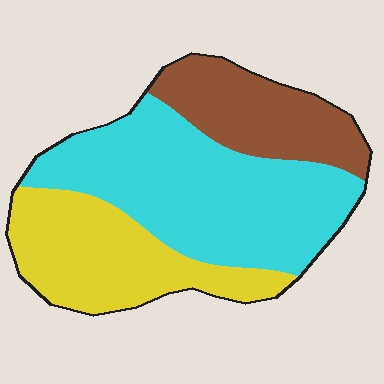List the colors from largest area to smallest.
From largest to smallest: cyan, yellow, brown.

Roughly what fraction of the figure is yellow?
Yellow covers 30% of the figure.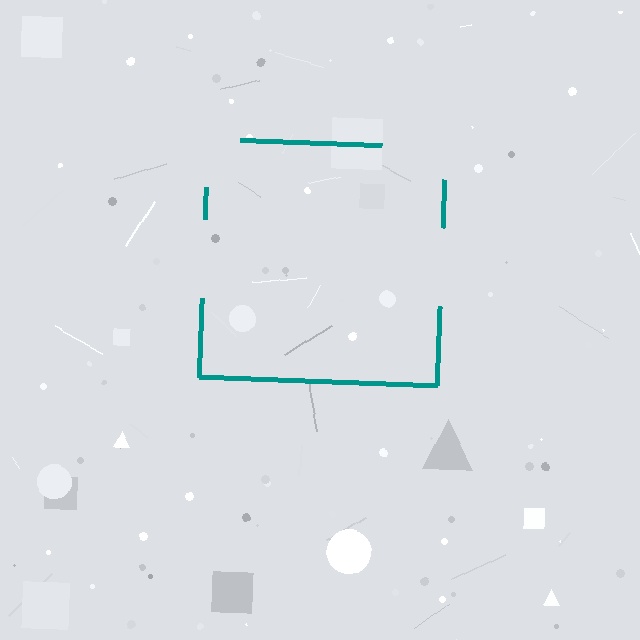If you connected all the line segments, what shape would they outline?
They would outline a square.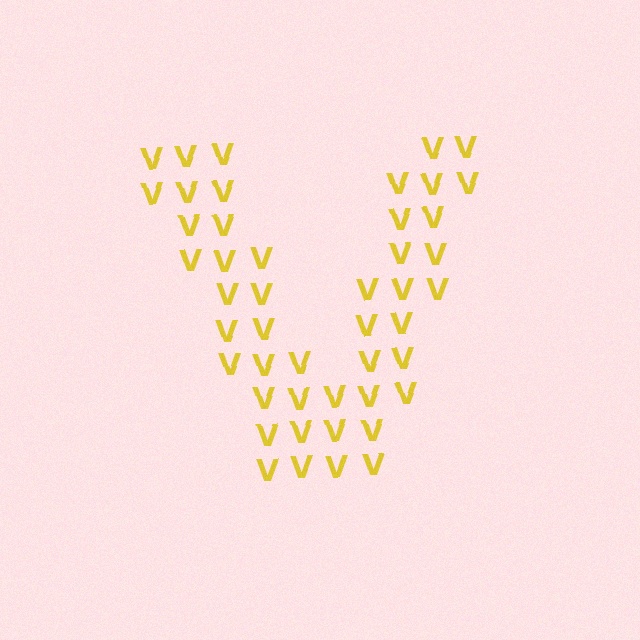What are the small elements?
The small elements are letter V's.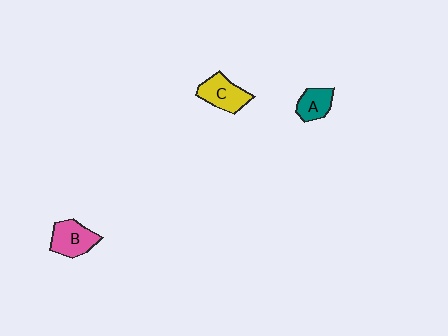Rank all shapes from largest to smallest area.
From largest to smallest: B (pink), C (yellow), A (teal).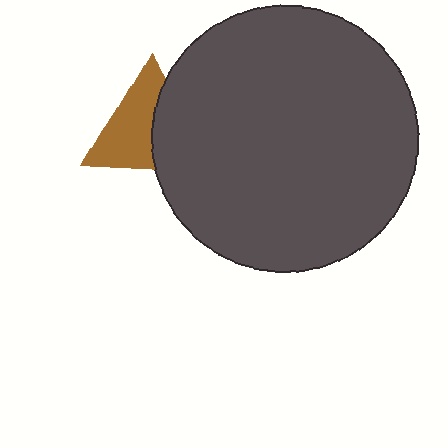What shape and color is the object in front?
The object in front is a dark gray circle.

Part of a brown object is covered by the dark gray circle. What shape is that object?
It is a triangle.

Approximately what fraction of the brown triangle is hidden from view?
Roughly 41% of the brown triangle is hidden behind the dark gray circle.